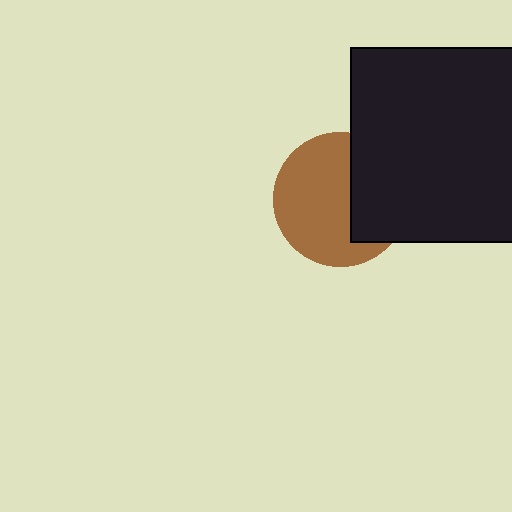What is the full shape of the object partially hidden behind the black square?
The partially hidden object is a brown circle.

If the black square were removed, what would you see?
You would see the complete brown circle.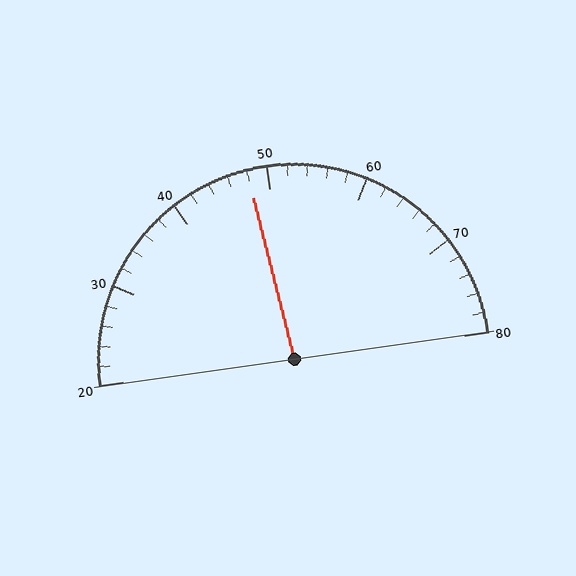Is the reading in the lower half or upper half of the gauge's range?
The reading is in the lower half of the range (20 to 80).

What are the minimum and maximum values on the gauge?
The gauge ranges from 20 to 80.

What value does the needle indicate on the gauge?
The needle indicates approximately 48.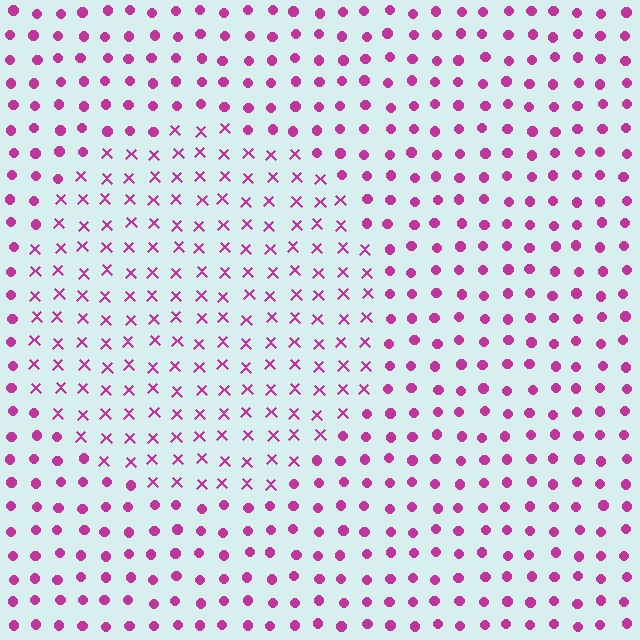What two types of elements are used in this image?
The image uses X marks inside the circle region and circles outside it.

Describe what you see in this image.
The image is filled with small magenta elements arranged in a uniform grid. A circle-shaped region contains X marks, while the surrounding area contains circles. The boundary is defined purely by the change in element shape.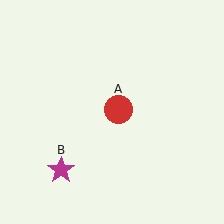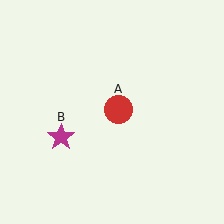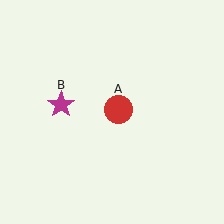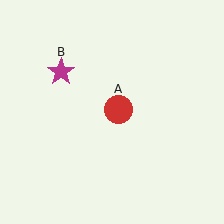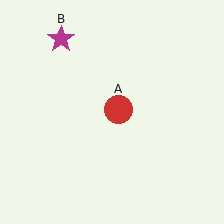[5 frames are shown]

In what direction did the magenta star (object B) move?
The magenta star (object B) moved up.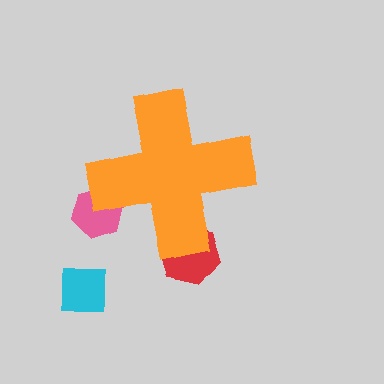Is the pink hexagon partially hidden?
Yes, the pink hexagon is partially hidden behind the orange cross.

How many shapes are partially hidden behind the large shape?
2 shapes are partially hidden.